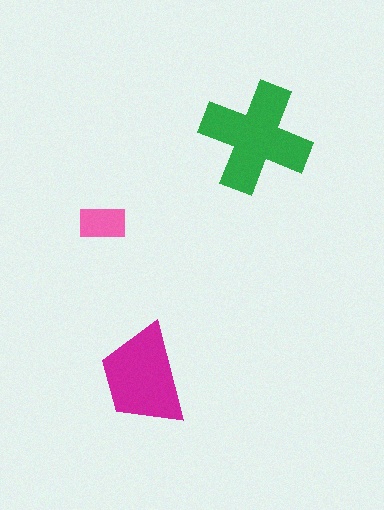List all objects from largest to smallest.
The green cross, the magenta trapezoid, the pink rectangle.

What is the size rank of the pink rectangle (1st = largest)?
3rd.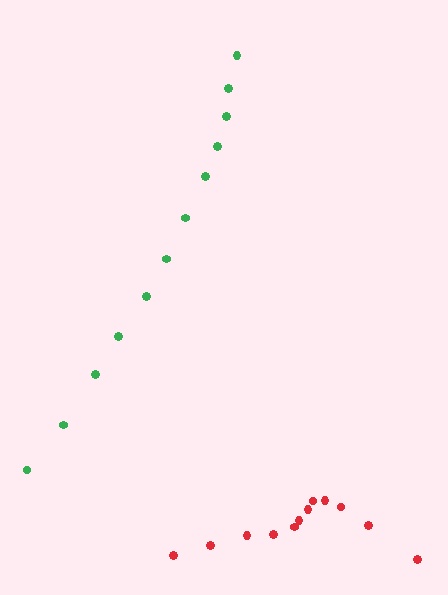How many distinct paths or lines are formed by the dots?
There are 2 distinct paths.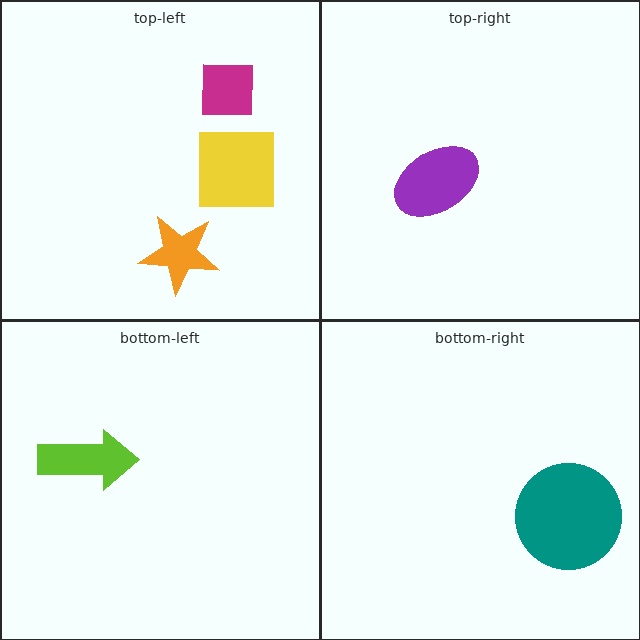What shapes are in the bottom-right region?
The teal circle.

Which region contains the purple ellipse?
The top-right region.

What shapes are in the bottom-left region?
The lime arrow.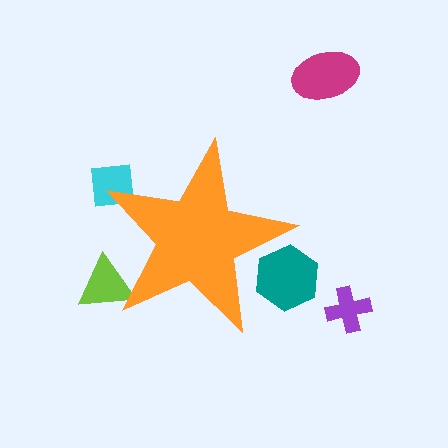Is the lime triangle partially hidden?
Yes, the lime triangle is partially hidden behind the orange star.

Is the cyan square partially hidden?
Yes, the cyan square is partially hidden behind the orange star.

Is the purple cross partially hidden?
No, the purple cross is fully visible.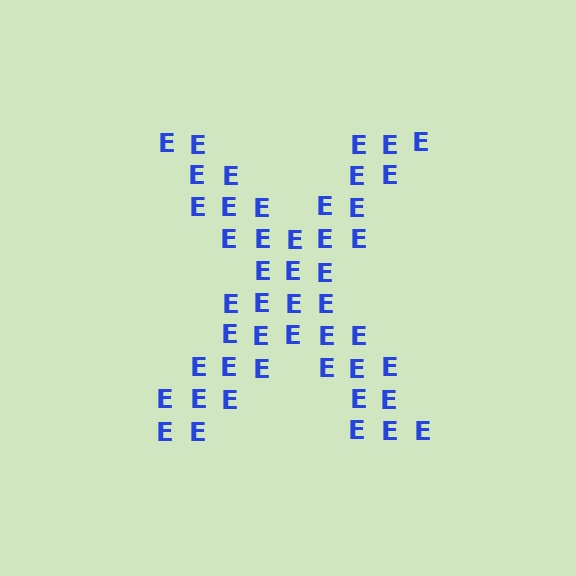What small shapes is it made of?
It is made of small letter E's.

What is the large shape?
The large shape is the letter X.